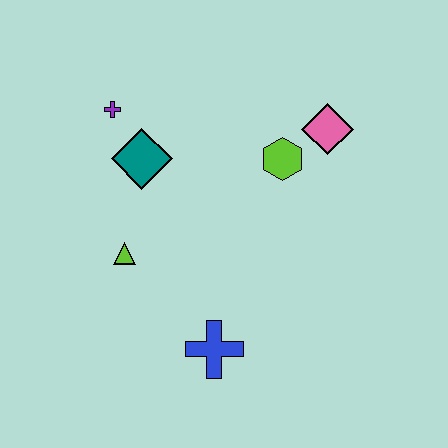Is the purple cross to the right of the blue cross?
No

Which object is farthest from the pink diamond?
The blue cross is farthest from the pink diamond.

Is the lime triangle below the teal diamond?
Yes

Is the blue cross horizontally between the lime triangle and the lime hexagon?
Yes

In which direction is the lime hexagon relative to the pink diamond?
The lime hexagon is to the left of the pink diamond.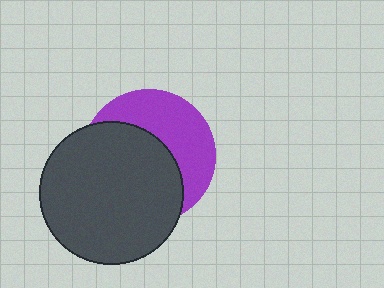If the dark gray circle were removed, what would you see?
You would see the complete purple circle.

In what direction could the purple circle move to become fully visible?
The purple circle could move toward the upper-right. That would shift it out from behind the dark gray circle entirely.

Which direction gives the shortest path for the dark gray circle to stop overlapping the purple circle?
Moving toward the lower-left gives the shortest separation.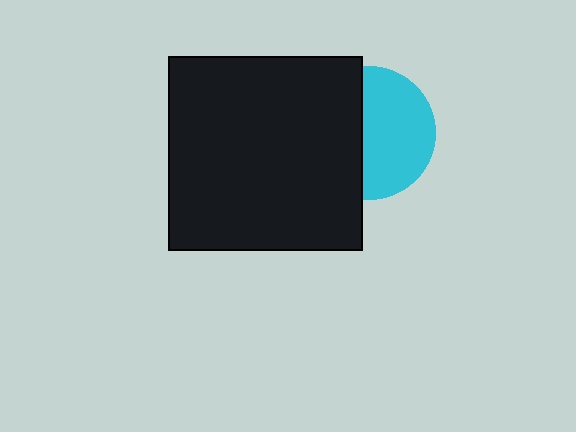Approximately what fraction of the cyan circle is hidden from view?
Roughly 45% of the cyan circle is hidden behind the black square.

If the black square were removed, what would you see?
You would see the complete cyan circle.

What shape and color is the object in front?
The object in front is a black square.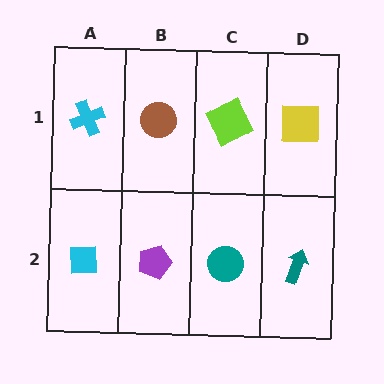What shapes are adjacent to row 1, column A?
A cyan square (row 2, column A), a brown circle (row 1, column B).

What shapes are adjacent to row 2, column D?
A yellow square (row 1, column D), a teal circle (row 2, column C).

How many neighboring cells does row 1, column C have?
3.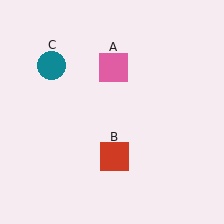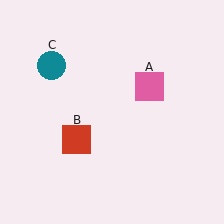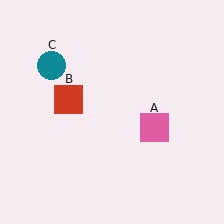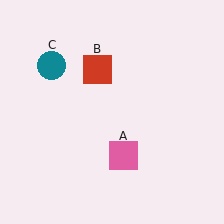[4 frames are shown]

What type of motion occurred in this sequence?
The pink square (object A), red square (object B) rotated clockwise around the center of the scene.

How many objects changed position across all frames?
2 objects changed position: pink square (object A), red square (object B).